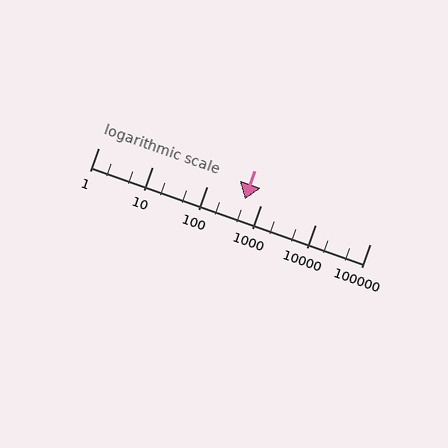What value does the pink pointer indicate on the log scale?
The pointer indicates approximately 510.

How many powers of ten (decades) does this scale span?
The scale spans 5 decades, from 1 to 100000.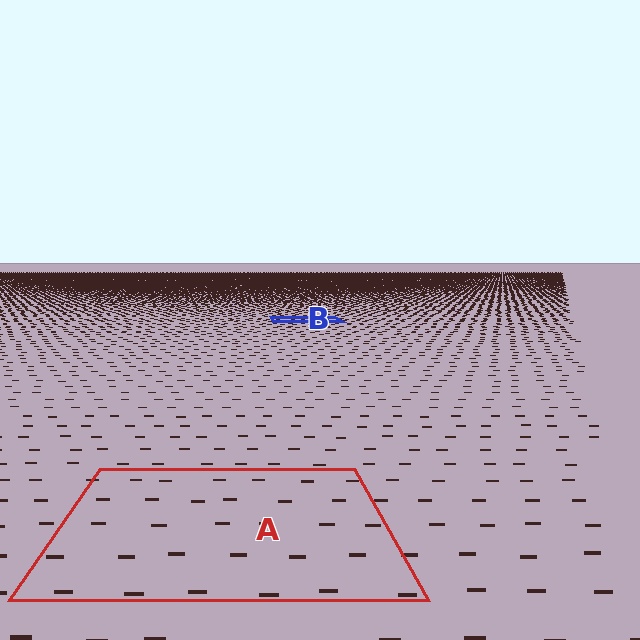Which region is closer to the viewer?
Region A is closer. The texture elements there are larger and more spread out.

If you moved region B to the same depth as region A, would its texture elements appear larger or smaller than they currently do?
They would appear larger. At a closer depth, the same texture elements are projected at a bigger on-screen size.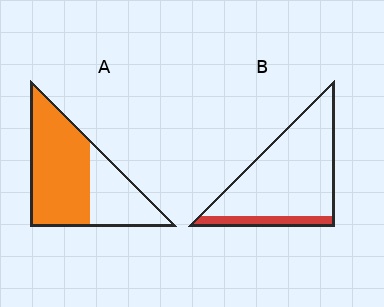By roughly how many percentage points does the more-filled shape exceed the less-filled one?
By roughly 50 percentage points (A over B).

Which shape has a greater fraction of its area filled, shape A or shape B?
Shape A.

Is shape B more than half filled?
No.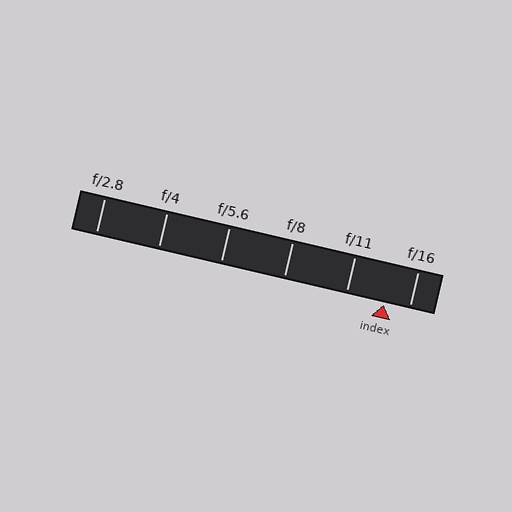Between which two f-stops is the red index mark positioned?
The index mark is between f/11 and f/16.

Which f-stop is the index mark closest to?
The index mark is closest to f/16.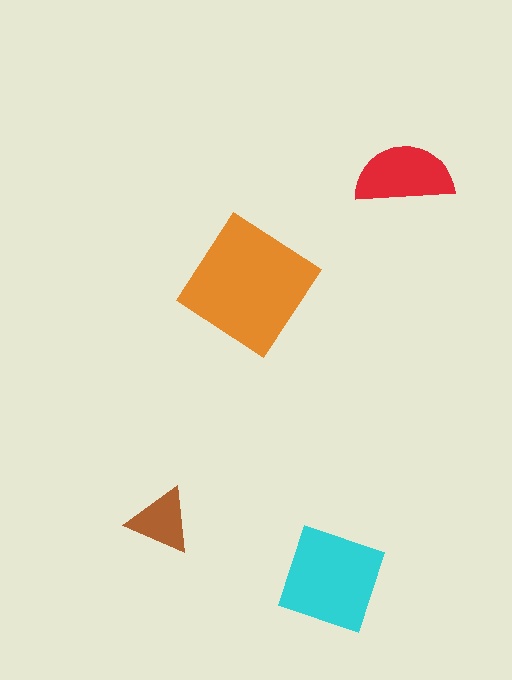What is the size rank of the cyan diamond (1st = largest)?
2nd.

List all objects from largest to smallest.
The orange diamond, the cyan diamond, the red semicircle, the brown triangle.